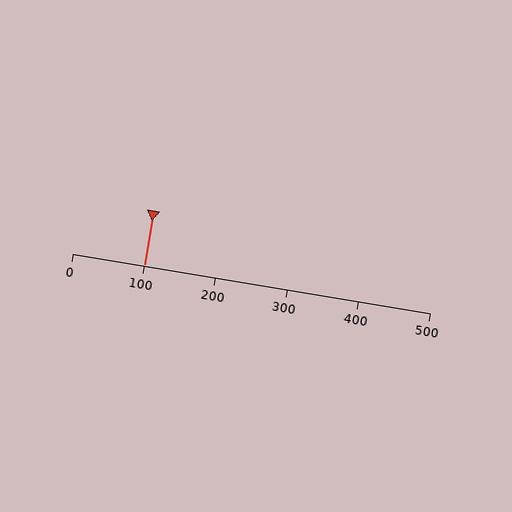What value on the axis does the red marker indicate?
The marker indicates approximately 100.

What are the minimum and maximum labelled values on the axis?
The axis runs from 0 to 500.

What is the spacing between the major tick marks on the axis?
The major ticks are spaced 100 apart.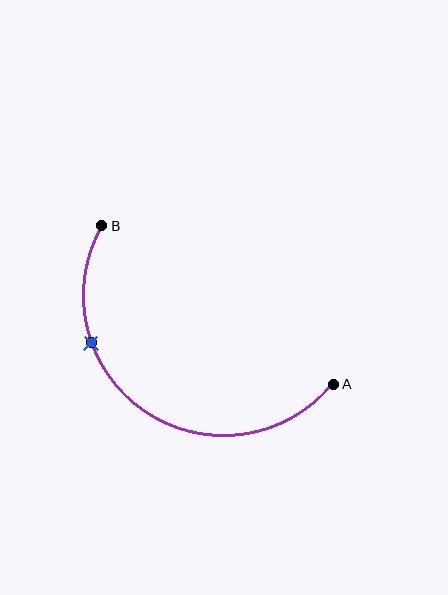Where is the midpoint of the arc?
The arc midpoint is the point on the curve farthest from the straight line joining A and B. It sits below and to the left of that line.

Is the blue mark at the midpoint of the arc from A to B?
No. The blue mark lies on the arc but is closer to endpoint B. The arc midpoint would be at the point on the curve equidistant along the arc from both A and B.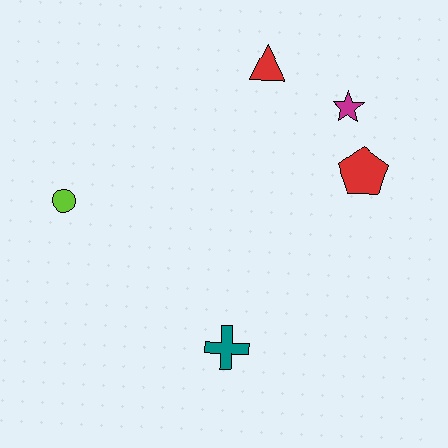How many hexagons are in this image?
There are no hexagons.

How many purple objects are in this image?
There are no purple objects.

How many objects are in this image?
There are 5 objects.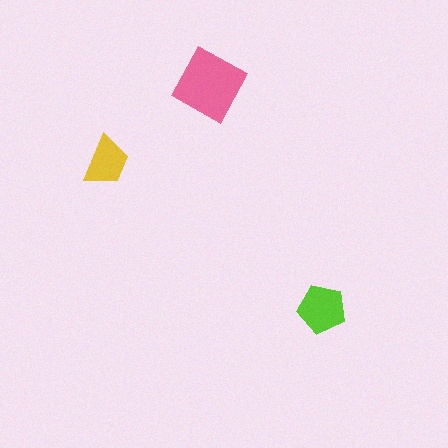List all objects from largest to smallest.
The pink diamond, the lime pentagon, the yellow trapezoid.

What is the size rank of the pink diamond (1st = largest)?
1st.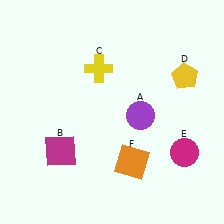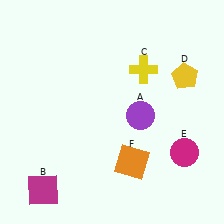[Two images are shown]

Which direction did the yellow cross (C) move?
The yellow cross (C) moved right.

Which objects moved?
The objects that moved are: the magenta square (B), the yellow cross (C).